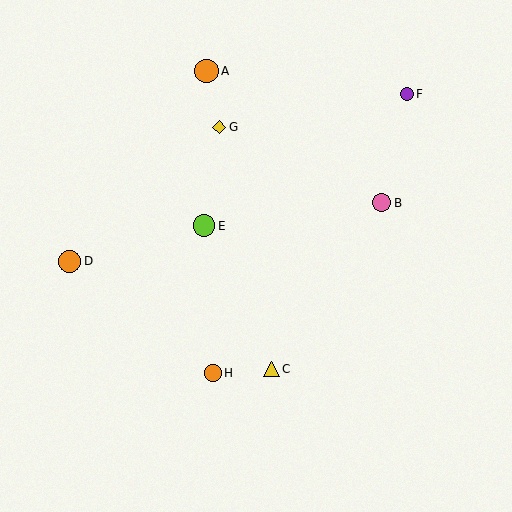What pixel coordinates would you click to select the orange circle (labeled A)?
Click at (207, 71) to select the orange circle A.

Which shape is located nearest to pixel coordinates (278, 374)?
The yellow triangle (labeled C) at (271, 369) is nearest to that location.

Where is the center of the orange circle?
The center of the orange circle is at (207, 71).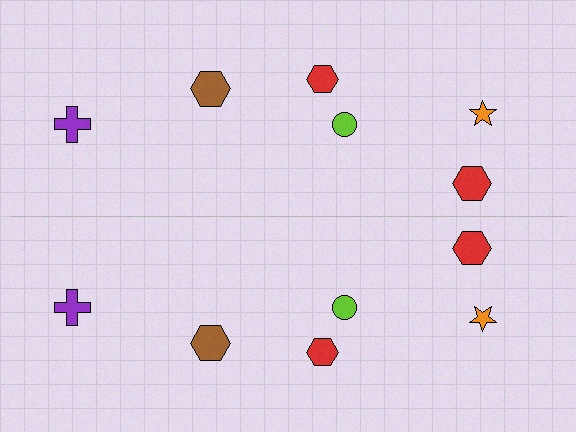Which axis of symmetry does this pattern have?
The pattern has a horizontal axis of symmetry running through the center of the image.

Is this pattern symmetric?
Yes, this pattern has bilateral (reflection) symmetry.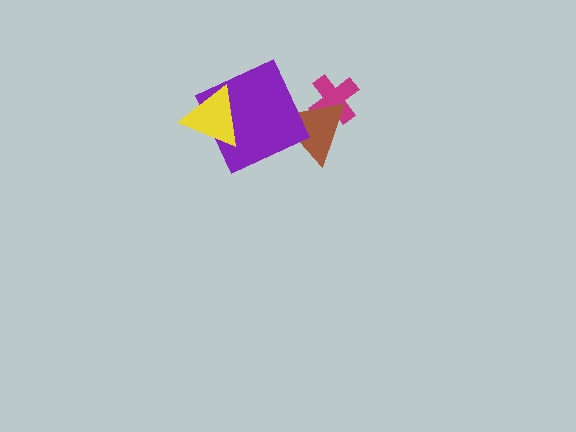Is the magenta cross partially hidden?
Yes, it is partially covered by another shape.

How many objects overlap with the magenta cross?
1 object overlaps with the magenta cross.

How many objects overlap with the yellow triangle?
1 object overlaps with the yellow triangle.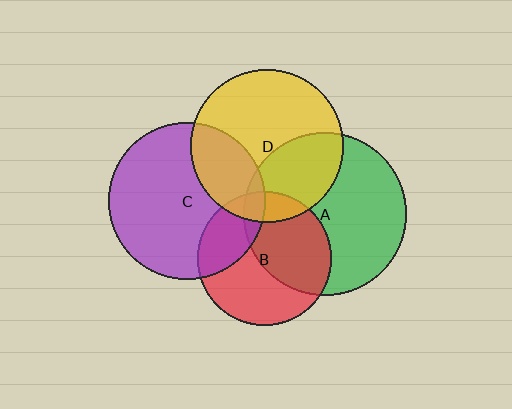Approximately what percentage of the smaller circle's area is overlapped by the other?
Approximately 25%.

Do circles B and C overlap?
Yes.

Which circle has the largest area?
Circle A (green).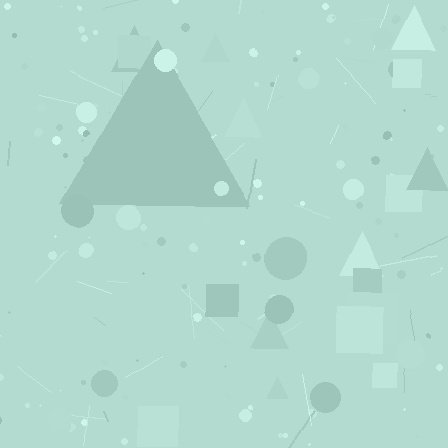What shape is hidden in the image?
A triangle is hidden in the image.